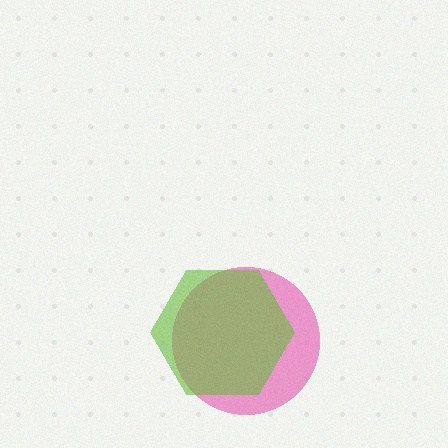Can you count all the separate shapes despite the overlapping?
Yes, there are 2 separate shapes.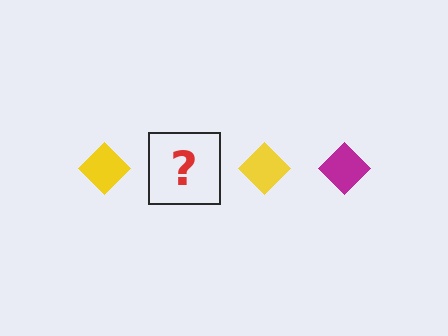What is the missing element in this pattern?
The missing element is a magenta diamond.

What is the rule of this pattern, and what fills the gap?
The rule is that the pattern cycles through yellow, magenta diamonds. The gap should be filled with a magenta diamond.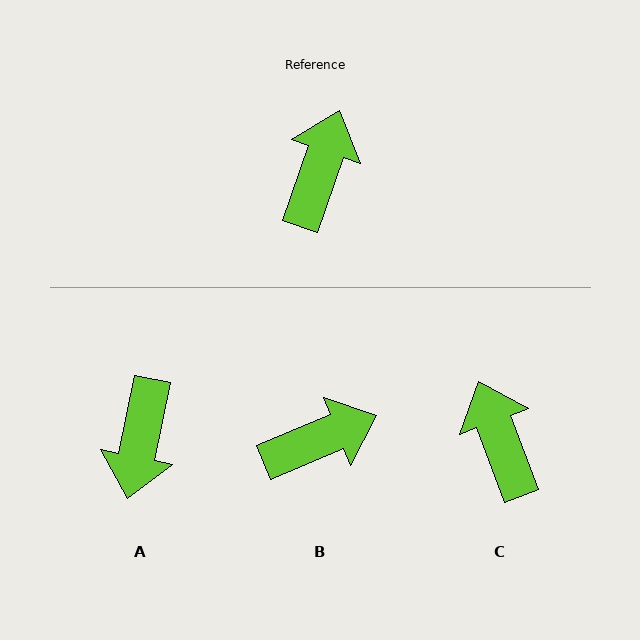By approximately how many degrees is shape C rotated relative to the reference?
Approximately 39 degrees counter-clockwise.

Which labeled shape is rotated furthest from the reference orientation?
A, about 173 degrees away.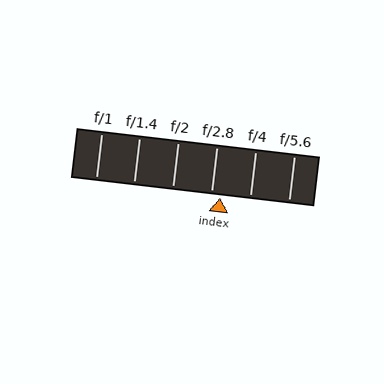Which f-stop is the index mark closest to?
The index mark is closest to f/2.8.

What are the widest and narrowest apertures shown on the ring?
The widest aperture shown is f/1 and the narrowest is f/5.6.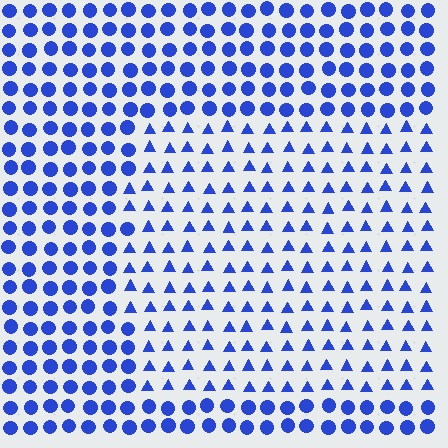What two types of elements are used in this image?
The image uses triangles inside the rectangle region and circles outside it.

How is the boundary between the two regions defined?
The boundary is defined by a change in element shape: triangles inside vs. circles outside. All elements share the same color and spacing.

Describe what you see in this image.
The image is filled with small blue elements arranged in a uniform grid. A rectangle-shaped region contains triangles, while the surrounding area contains circles. The boundary is defined purely by the change in element shape.